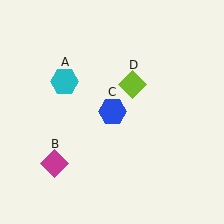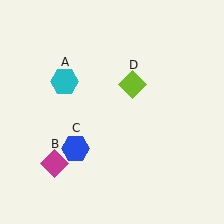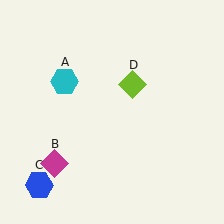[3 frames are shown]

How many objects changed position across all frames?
1 object changed position: blue hexagon (object C).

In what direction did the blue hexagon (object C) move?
The blue hexagon (object C) moved down and to the left.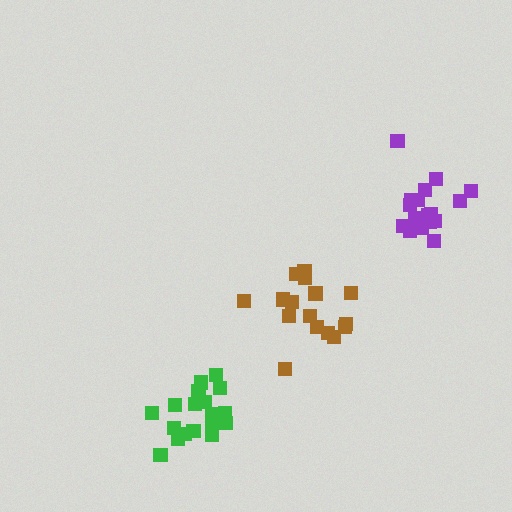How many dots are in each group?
Group 1: 18 dots, Group 2: 16 dots, Group 3: 17 dots (51 total).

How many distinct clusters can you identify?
There are 3 distinct clusters.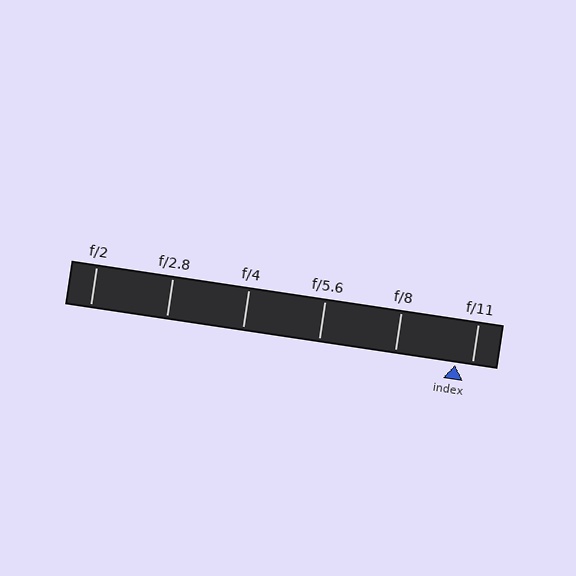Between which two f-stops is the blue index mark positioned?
The index mark is between f/8 and f/11.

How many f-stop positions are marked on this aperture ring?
There are 6 f-stop positions marked.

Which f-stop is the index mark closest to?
The index mark is closest to f/11.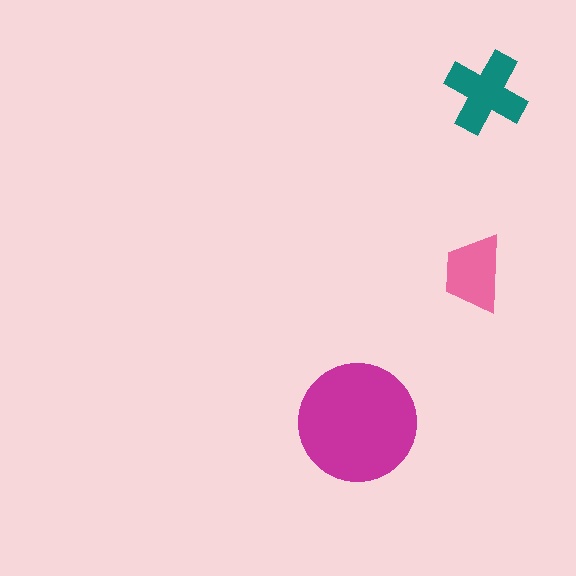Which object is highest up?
The teal cross is topmost.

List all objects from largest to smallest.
The magenta circle, the teal cross, the pink trapezoid.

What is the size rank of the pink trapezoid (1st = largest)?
3rd.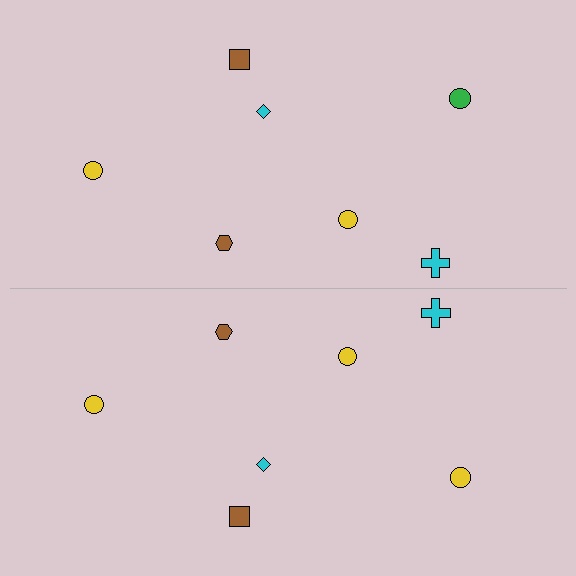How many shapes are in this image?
There are 14 shapes in this image.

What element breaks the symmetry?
The yellow circle on the bottom side breaks the symmetry — its mirror counterpart is green.